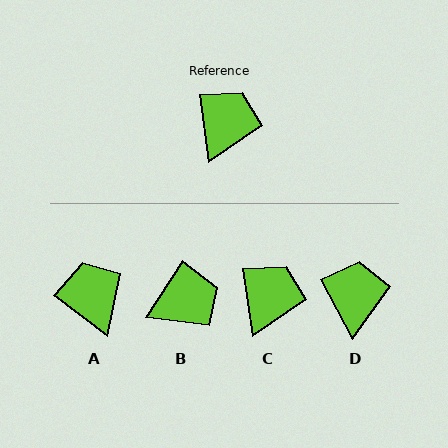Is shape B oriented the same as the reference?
No, it is off by about 41 degrees.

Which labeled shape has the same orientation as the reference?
C.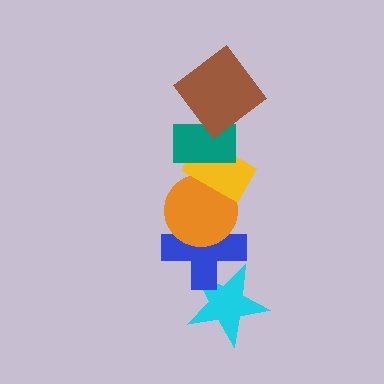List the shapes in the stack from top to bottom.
From top to bottom: the brown diamond, the teal rectangle, the yellow rectangle, the orange circle, the blue cross, the cyan star.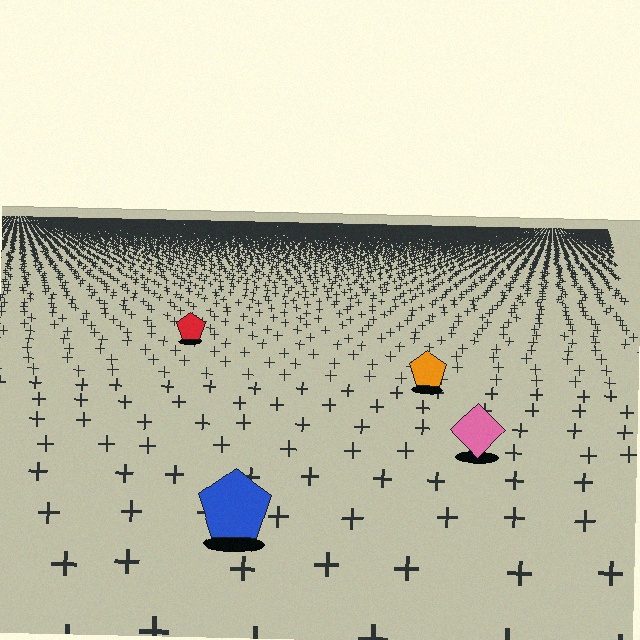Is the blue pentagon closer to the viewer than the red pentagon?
Yes. The blue pentagon is closer — you can tell from the texture gradient: the ground texture is coarser near it.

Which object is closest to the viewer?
The blue pentagon is closest. The texture marks near it are larger and more spread out.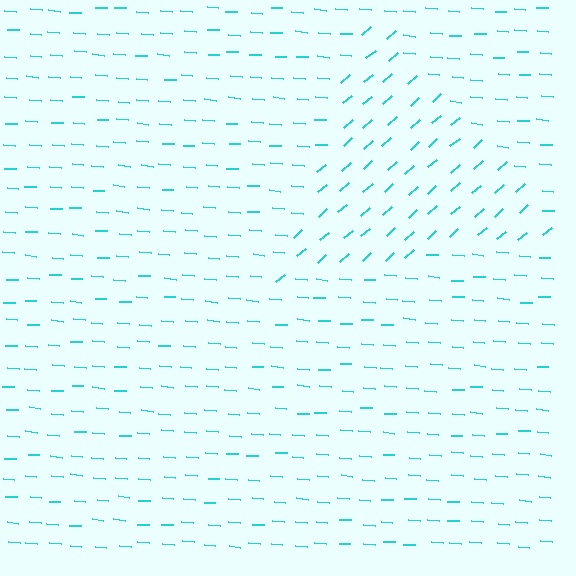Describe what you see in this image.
The image is filled with small cyan line segments. A triangle region in the image has lines oriented differently from the surrounding lines, creating a visible texture boundary.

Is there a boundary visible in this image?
Yes, there is a texture boundary formed by a change in line orientation.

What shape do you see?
I see a triangle.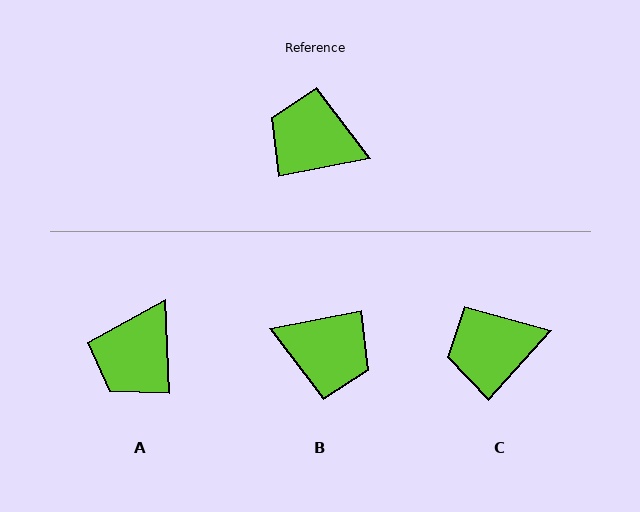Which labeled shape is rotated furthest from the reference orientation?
B, about 180 degrees away.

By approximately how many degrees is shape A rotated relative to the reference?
Approximately 81 degrees counter-clockwise.